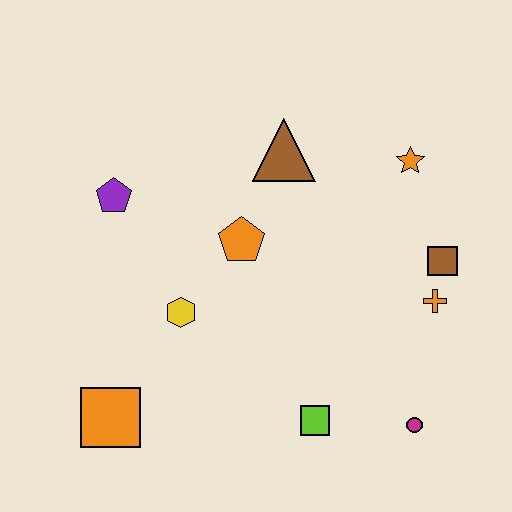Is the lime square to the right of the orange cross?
No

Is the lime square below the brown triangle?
Yes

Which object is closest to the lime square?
The magenta circle is closest to the lime square.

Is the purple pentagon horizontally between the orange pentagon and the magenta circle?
No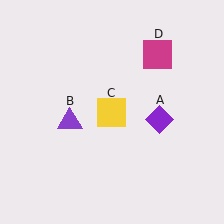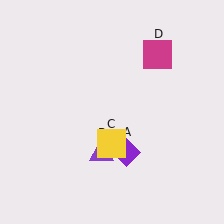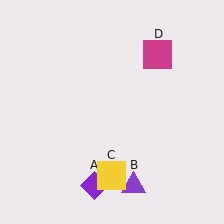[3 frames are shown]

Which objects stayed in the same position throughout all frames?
Magenta square (object D) remained stationary.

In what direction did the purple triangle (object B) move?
The purple triangle (object B) moved down and to the right.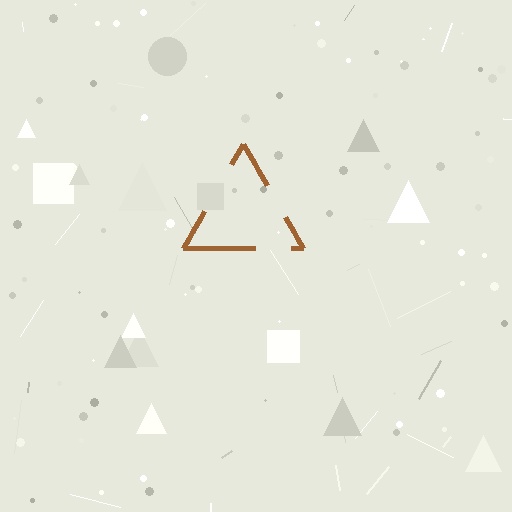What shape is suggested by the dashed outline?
The dashed outline suggests a triangle.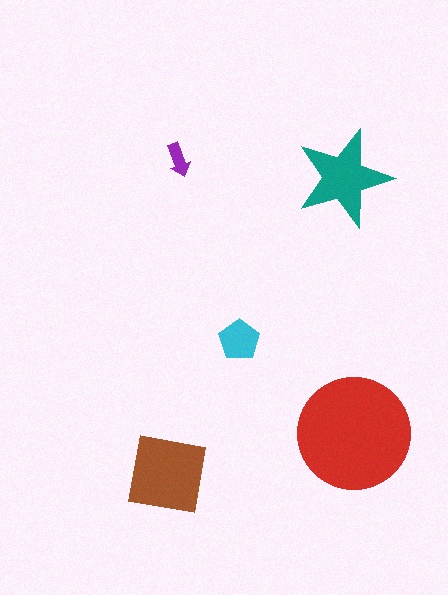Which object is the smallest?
The purple arrow.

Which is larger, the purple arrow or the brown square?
The brown square.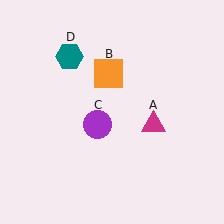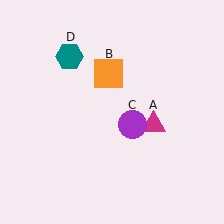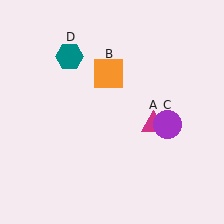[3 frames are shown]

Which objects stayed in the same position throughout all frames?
Magenta triangle (object A) and orange square (object B) and teal hexagon (object D) remained stationary.